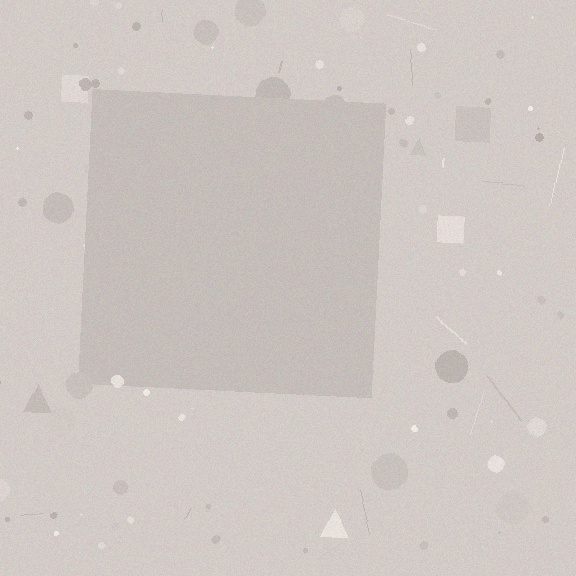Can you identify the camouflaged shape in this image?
The camouflaged shape is a square.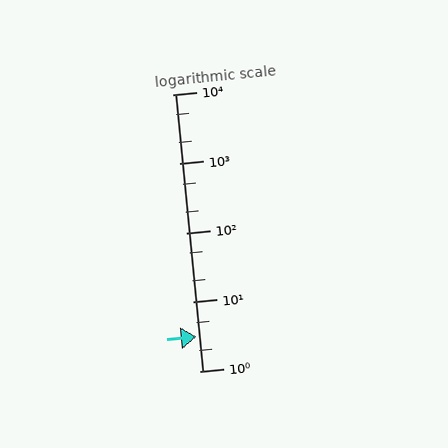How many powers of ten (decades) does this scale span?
The scale spans 4 decades, from 1 to 10000.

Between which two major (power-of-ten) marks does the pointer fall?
The pointer is between 1 and 10.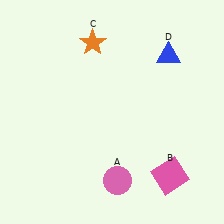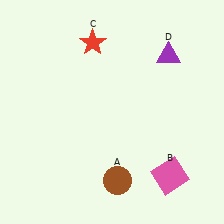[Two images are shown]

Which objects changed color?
A changed from pink to brown. C changed from orange to red. D changed from blue to purple.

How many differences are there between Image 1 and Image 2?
There are 3 differences between the two images.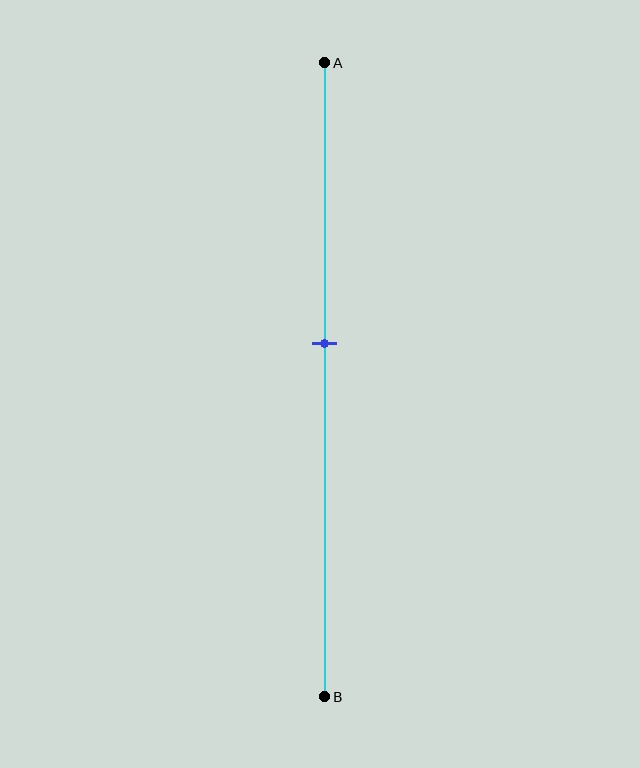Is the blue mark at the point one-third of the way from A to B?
No, the mark is at about 45% from A, not at the 33% one-third point.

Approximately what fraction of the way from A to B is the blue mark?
The blue mark is approximately 45% of the way from A to B.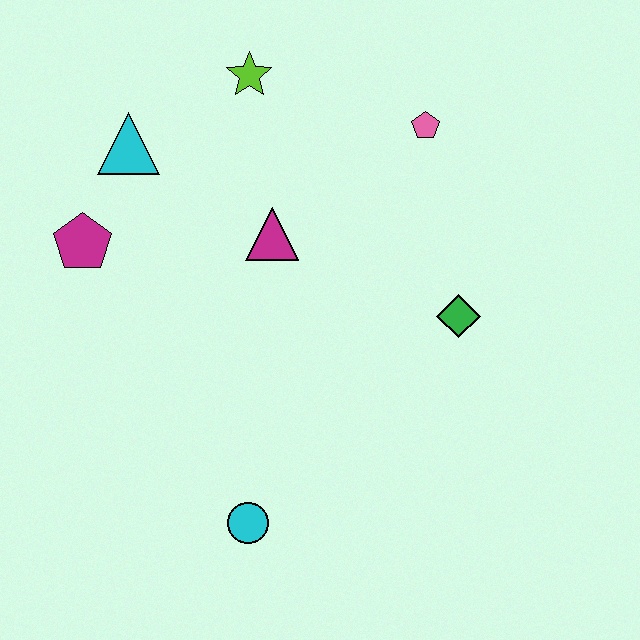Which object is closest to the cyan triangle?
The magenta pentagon is closest to the cyan triangle.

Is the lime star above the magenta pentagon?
Yes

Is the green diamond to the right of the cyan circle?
Yes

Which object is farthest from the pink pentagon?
The cyan circle is farthest from the pink pentagon.